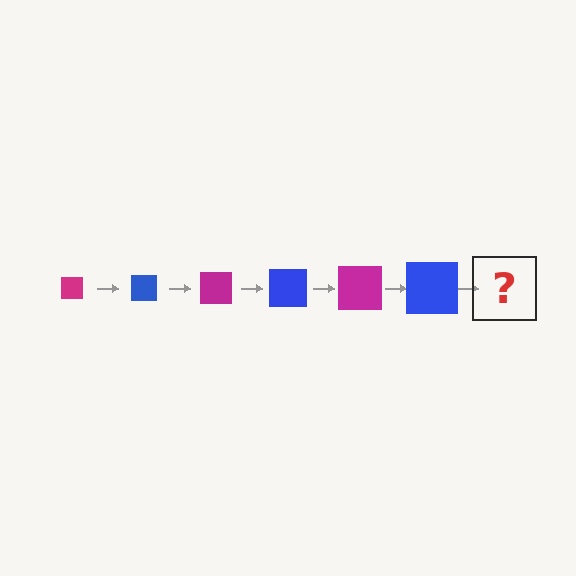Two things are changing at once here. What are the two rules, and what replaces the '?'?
The two rules are that the square grows larger each step and the color cycles through magenta and blue. The '?' should be a magenta square, larger than the previous one.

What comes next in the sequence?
The next element should be a magenta square, larger than the previous one.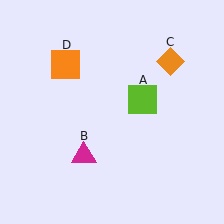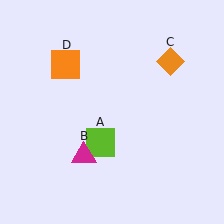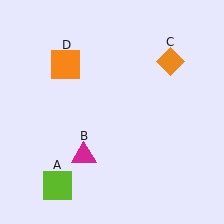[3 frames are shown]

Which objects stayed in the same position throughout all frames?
Magenta triangle (object B) and orange diamond (object C) and orange square (object D) remained stationary.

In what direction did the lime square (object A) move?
The lime square (object A) moved down and to the left.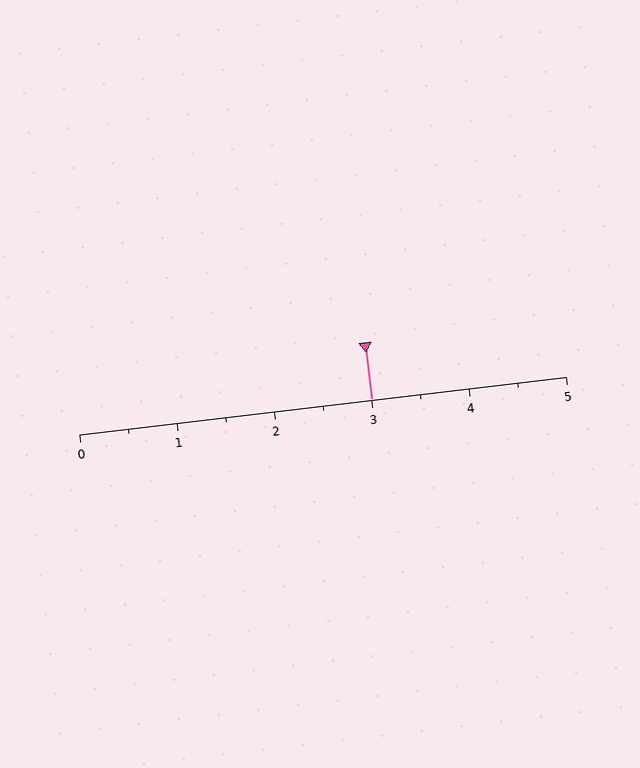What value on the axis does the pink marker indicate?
The marker indicates approximately 3.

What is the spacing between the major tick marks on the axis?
The major ticks are spaced 1 apart.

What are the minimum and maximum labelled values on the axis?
The axis runs from 0 to 5.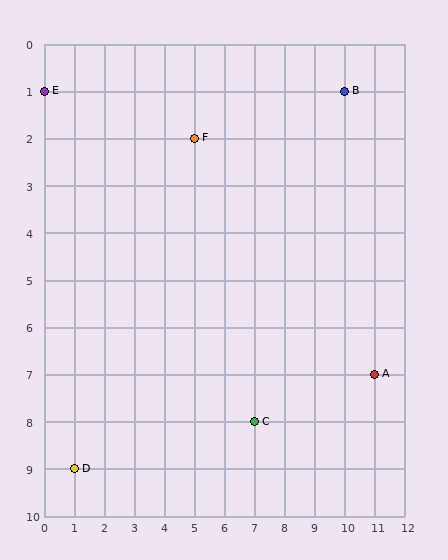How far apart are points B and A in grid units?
Points B and A are 1 column and 6 rows apart (about 6.1 grid units diagonally).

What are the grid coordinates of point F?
Point F is at grid coordinates (5, 2).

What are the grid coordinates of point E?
Point E is at grid coordinates (0, 1).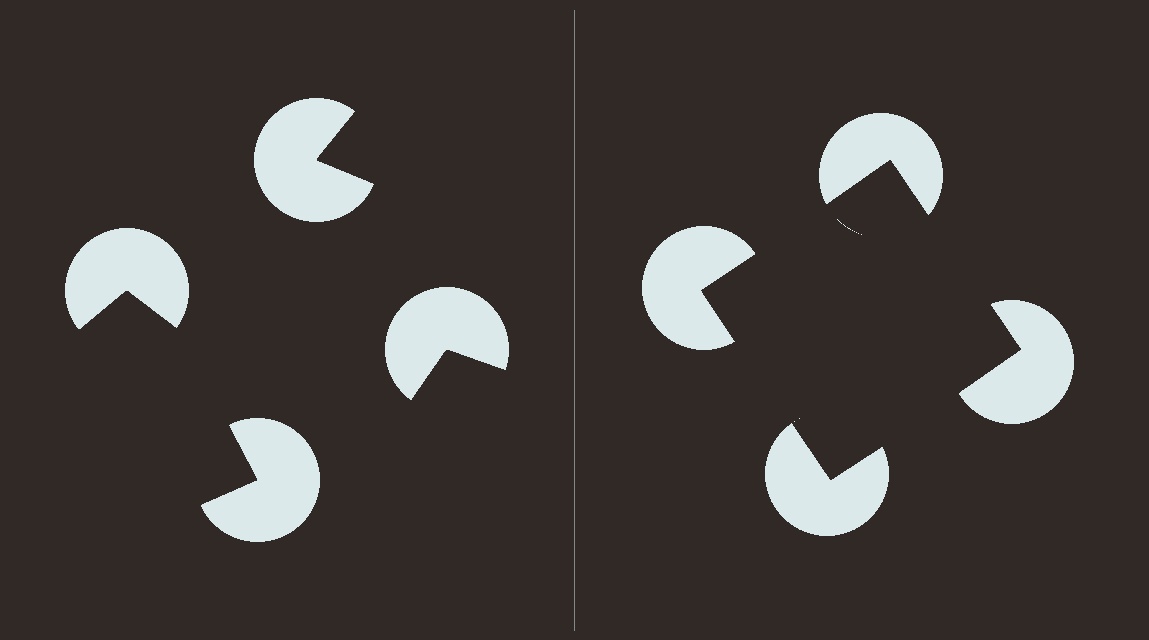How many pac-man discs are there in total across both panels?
8 — 4 on each side.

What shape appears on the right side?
An illusory square.